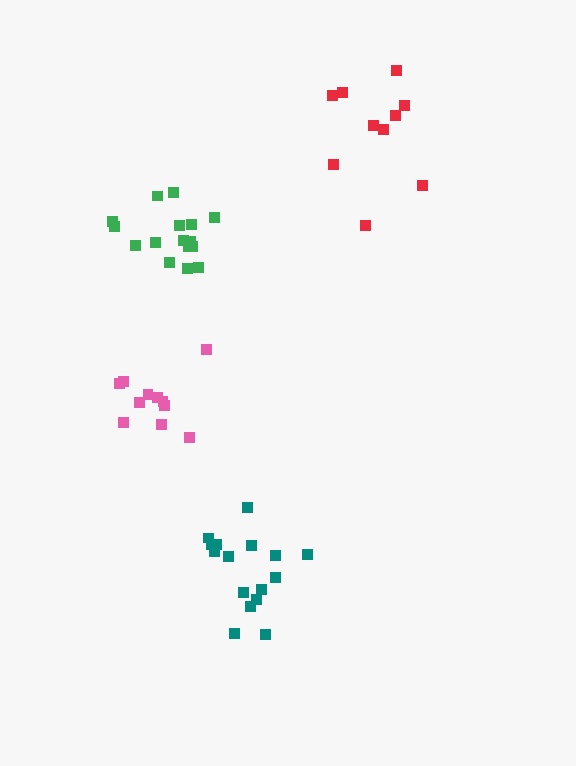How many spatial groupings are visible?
There are 4 spatial groupings.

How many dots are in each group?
Group 1: 10 dots, Group 2: 11 dots, Group 3: 16 dots, Group 4: 16 dots (53 total).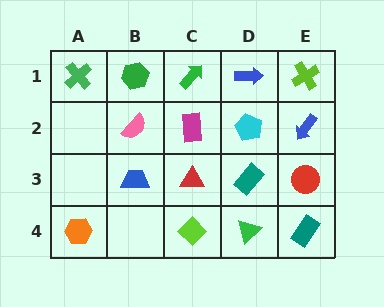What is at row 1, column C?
A green arrow.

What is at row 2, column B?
A pink semicircle.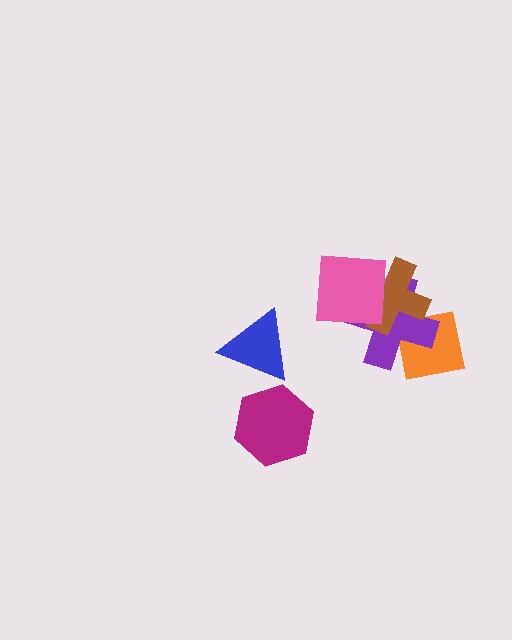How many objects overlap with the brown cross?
3 objects overlap with the brown cross.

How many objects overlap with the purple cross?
3 objects overlap with the purple cross.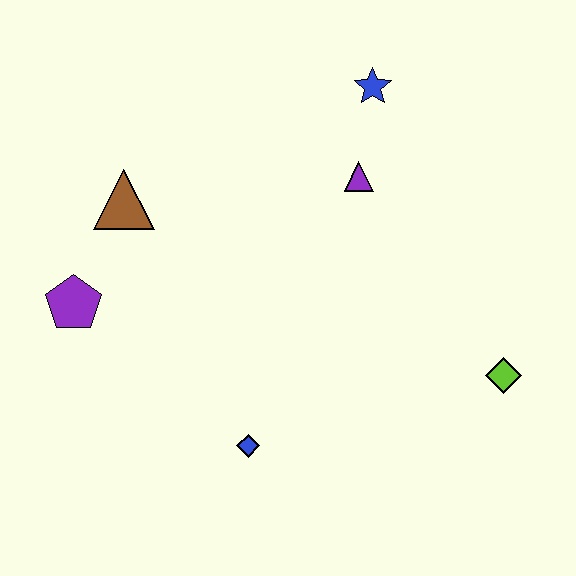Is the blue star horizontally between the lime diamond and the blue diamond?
Yes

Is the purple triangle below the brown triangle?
No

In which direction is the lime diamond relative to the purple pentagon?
The lime diamond is to the right of the purple pentagon.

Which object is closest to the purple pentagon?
The brown triangle is closest to the purple pentagon.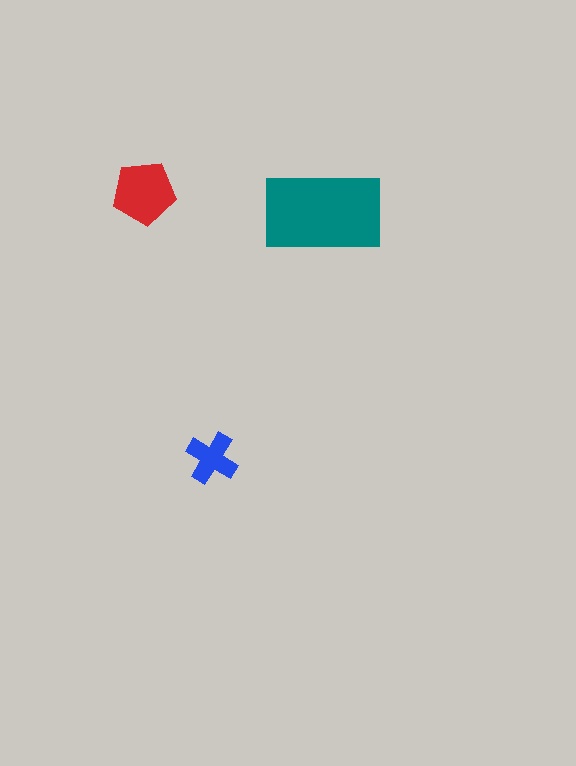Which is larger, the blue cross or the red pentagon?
The red pentagon.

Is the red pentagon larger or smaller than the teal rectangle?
Smaller.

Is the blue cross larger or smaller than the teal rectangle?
Smaller.